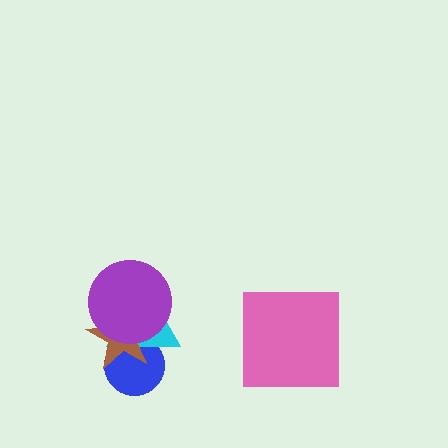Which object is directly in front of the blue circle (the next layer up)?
The cyan triangle is directly in front of the blue circle.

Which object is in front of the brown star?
The purple circle is in front of the brown star.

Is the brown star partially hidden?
Yes, it is partially covered by another shape.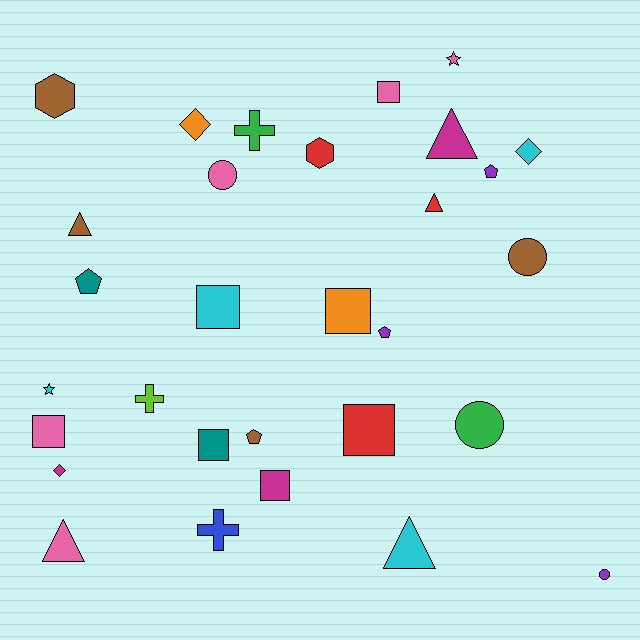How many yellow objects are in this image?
There are no yellow objects.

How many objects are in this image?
There are 30 objects.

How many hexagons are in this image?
There are 2 hexagons.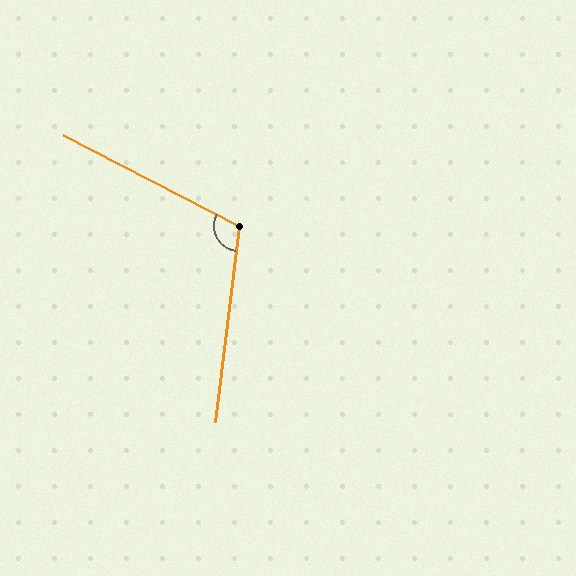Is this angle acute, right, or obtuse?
It is obtuse.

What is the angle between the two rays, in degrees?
Approximately 110 degrees.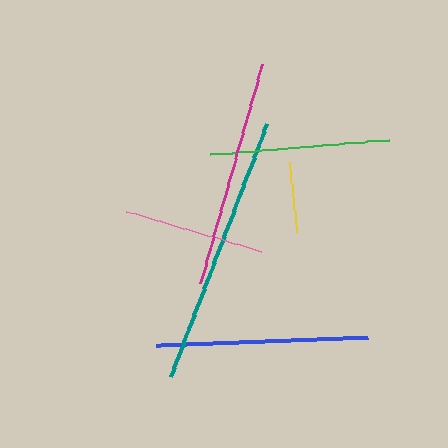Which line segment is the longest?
The teal line is the longest at approximately 271 pixels.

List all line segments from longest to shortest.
From longest to shortest: teal, magenta, blue, green, pink, yellow.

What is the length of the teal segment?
The teal segment is approximately 271 pixels long.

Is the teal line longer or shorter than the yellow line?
The teal line is longer than the yellow line.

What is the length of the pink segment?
The pink segment is approximately 140 pixels long.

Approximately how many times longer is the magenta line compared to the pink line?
The magenta line is approximately 1.6 times the length of the pink line.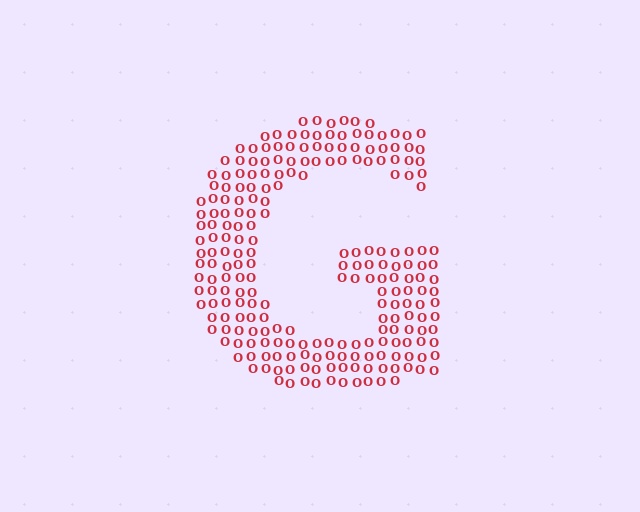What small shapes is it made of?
It is made of small letter O's.